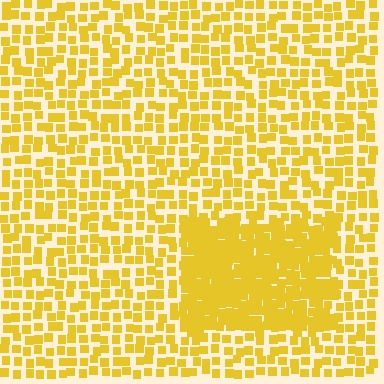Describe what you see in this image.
The image contains small yellow elements arranged at two different densities. A rectangle-shaped region is visible where the elements are more densely packed than the surrounding area.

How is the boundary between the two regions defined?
The boundary is defined by a change in element density (approximately 2.2x ratio). All elements are the same color, size, and shape.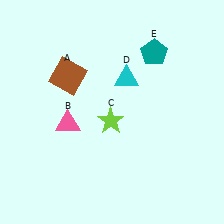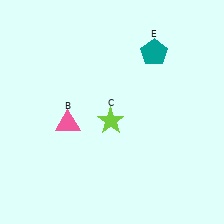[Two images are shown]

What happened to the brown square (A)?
The brown square (A) was removed in Image 2. It was in the top-left area of Image 1.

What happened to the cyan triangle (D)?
The cyan triangle (D) was removed in Image 2. It was in the top-right area of Image 1.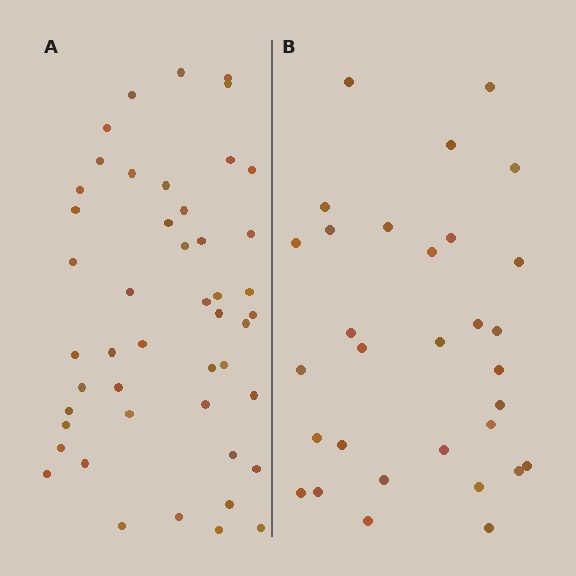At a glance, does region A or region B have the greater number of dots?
Region A (the left region) has more dots.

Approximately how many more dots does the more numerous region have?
Region A has approximately 15 more dots than region B.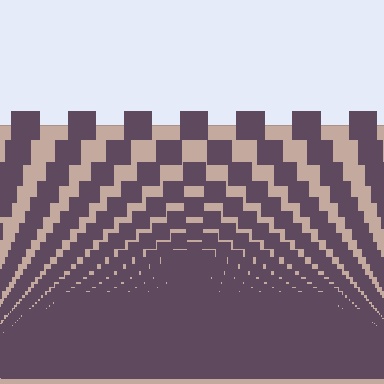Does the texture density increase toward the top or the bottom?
Density increases toward the bottom.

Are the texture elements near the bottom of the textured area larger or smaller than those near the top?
Smaller. The gradient is inverted — elements near the bottom are smaller and denser.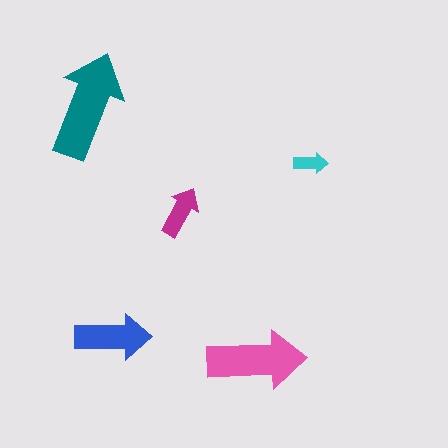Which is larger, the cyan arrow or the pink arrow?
The pink one.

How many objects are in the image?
There are 5 objects in the image.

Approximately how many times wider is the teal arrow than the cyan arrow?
About 3 times wider.